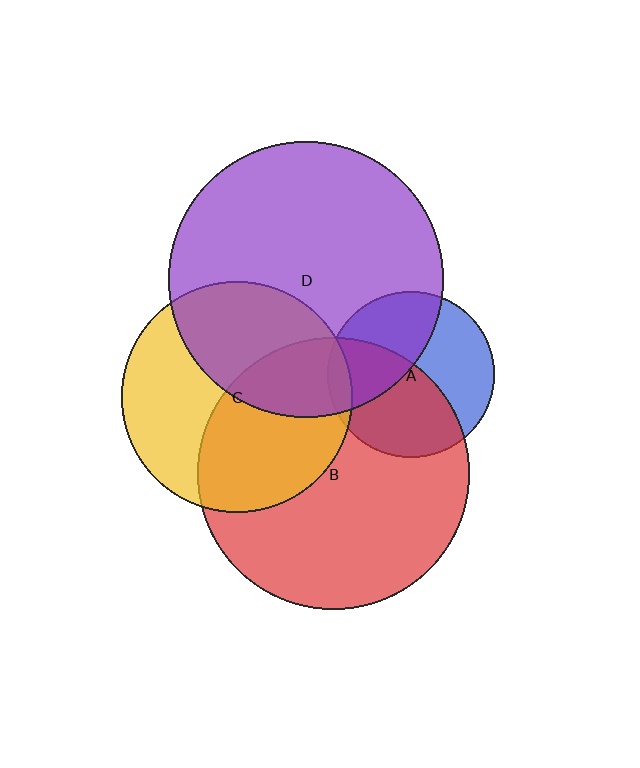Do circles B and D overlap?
Yes.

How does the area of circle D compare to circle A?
Approximately 2.7 times.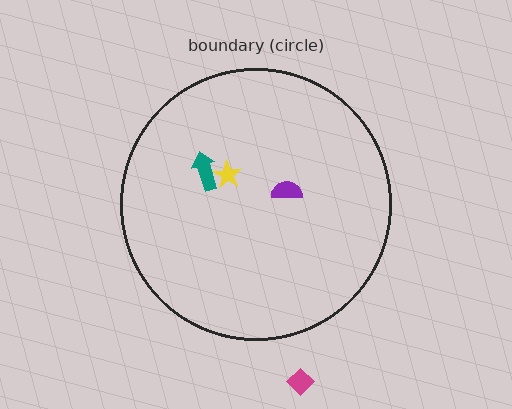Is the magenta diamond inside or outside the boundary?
Outside.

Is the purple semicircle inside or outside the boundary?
Inside.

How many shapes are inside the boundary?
3 inside, 1 outside.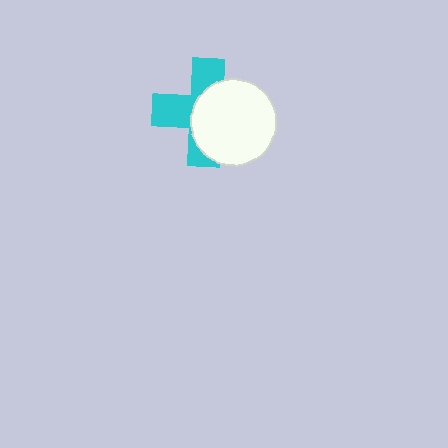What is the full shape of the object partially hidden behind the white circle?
The partially hidden object is a cyan cross.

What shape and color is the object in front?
The object in front is a white circle.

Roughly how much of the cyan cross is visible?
About half of it is visible (roughly 47%).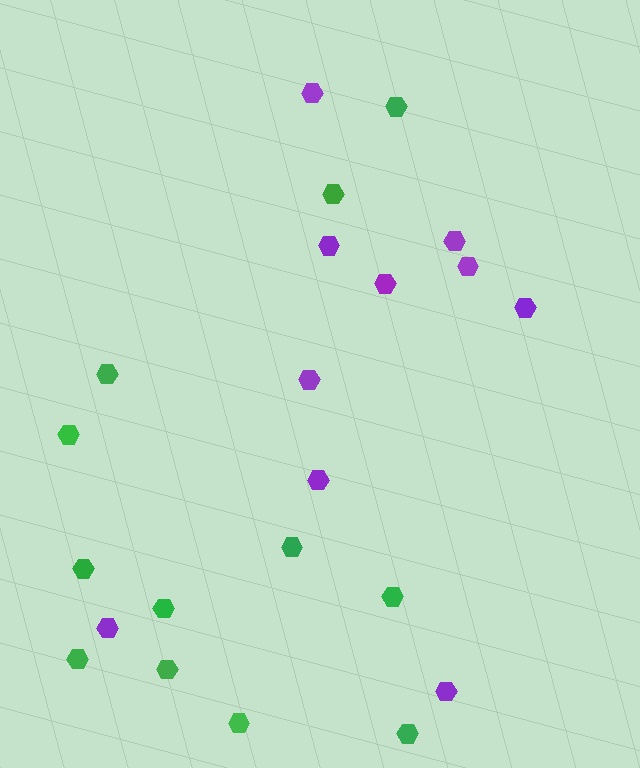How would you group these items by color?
There are 2 groups: one group of purple hexagons (10) and one group of green hexagons (12).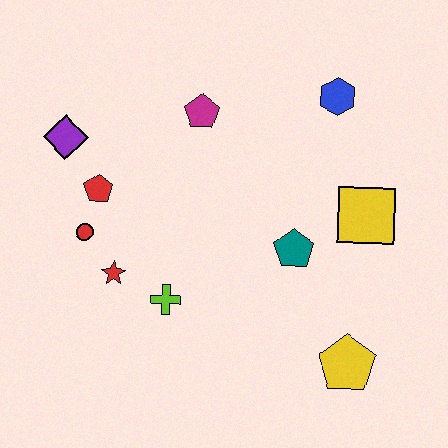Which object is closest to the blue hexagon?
The yellow square is closest to the blue hexagon.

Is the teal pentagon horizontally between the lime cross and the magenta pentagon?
No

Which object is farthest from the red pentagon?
The yellow pentagon is farthest from the red pentagon.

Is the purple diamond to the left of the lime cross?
Yes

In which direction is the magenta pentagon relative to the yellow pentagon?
The magenta pentagon is above the yellow pentagon.